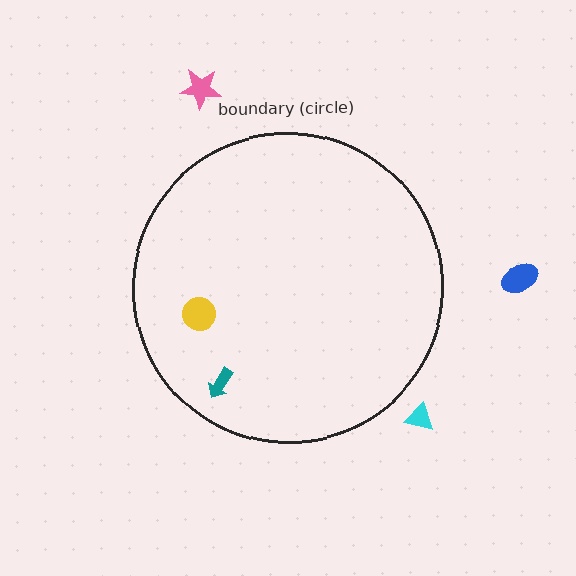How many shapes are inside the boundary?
2 inside, 3 outside.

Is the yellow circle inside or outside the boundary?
Inside.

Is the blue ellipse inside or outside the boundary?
Outside.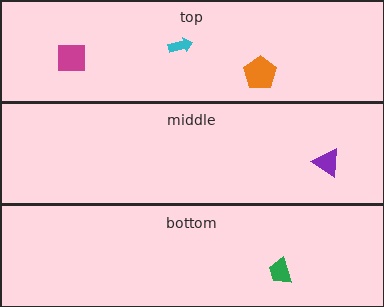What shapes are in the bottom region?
The green trapezoid.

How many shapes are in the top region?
3.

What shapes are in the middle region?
The purple triangle.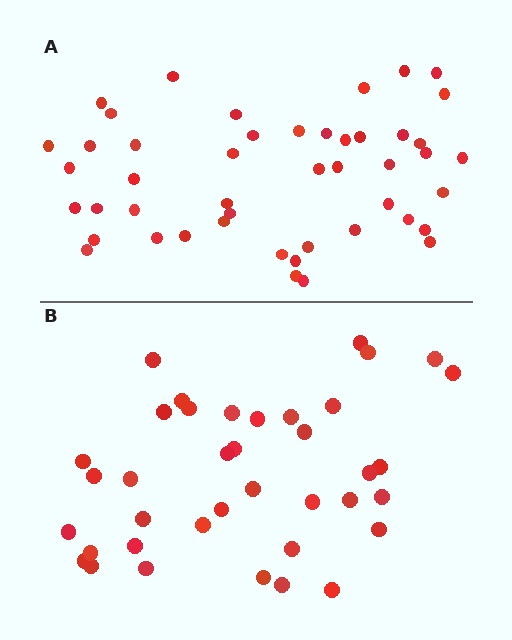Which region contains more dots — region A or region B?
Region A (the top region) has more dots.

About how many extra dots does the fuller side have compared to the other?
Region A has roughly 8 or so more dots than region B.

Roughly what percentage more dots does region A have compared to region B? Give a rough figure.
About 25% more.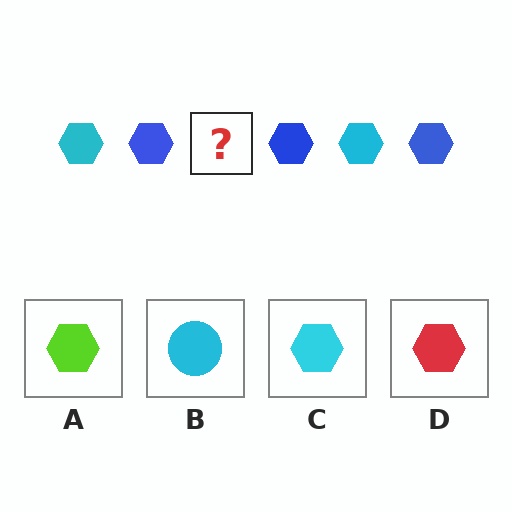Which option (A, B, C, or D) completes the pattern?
C.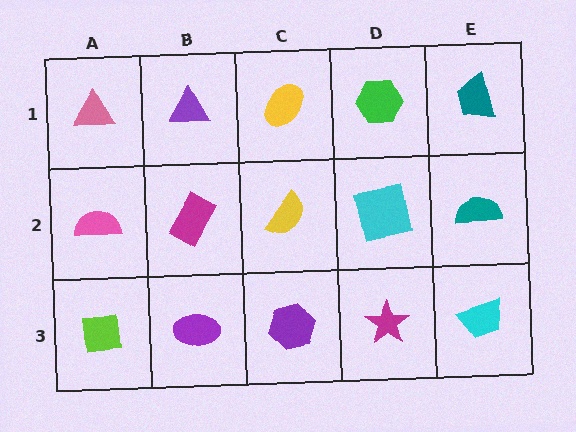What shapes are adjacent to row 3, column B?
A magenta rectangle (row 2, column B), a lime square (row 3, column A), a purple hexagon (row 3, column C).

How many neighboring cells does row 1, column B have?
3.